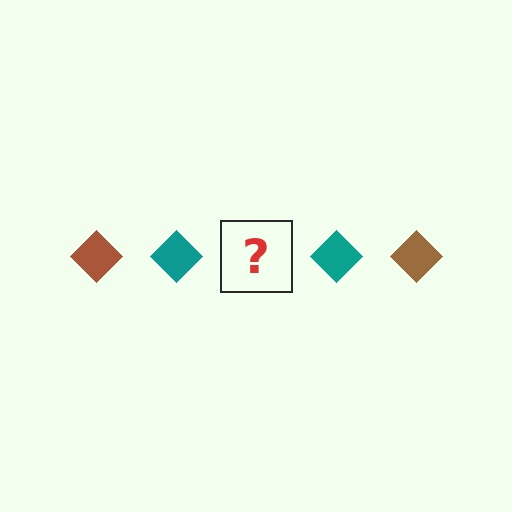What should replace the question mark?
The question mark should be replaced with a brown diamond.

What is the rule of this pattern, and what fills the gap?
The rule is that the pattern cycles through brown, teal diamonds. The gap should be filled with a brown diamond.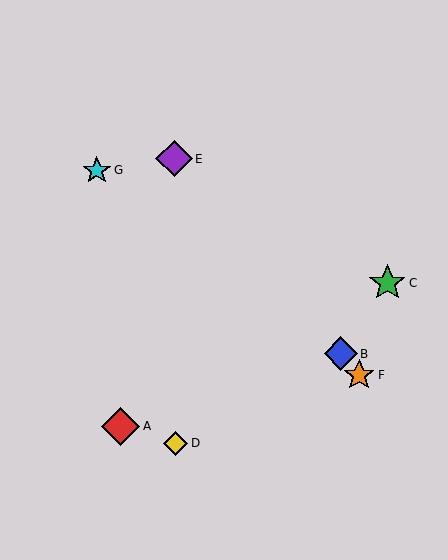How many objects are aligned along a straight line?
3 objects (B, E, F) are aligned along a straight line.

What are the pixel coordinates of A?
Object A is at (121, 426).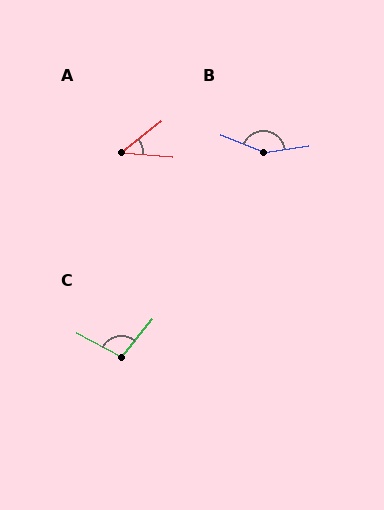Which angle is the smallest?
A, at approximately 42 degrees.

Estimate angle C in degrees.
Approximately 101 degrees.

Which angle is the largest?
B, at approximately 150 degrees.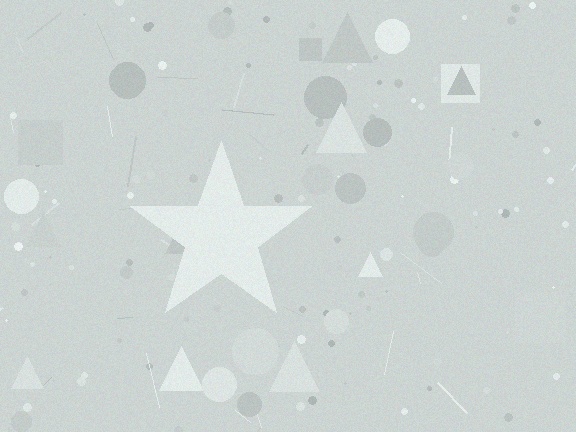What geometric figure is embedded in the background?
A star is embedded in the background.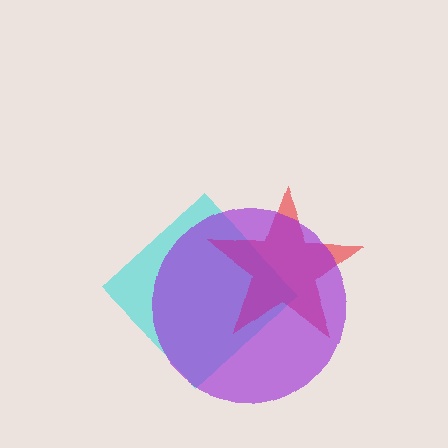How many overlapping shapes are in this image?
There are 3 overlapping shapes in the image.